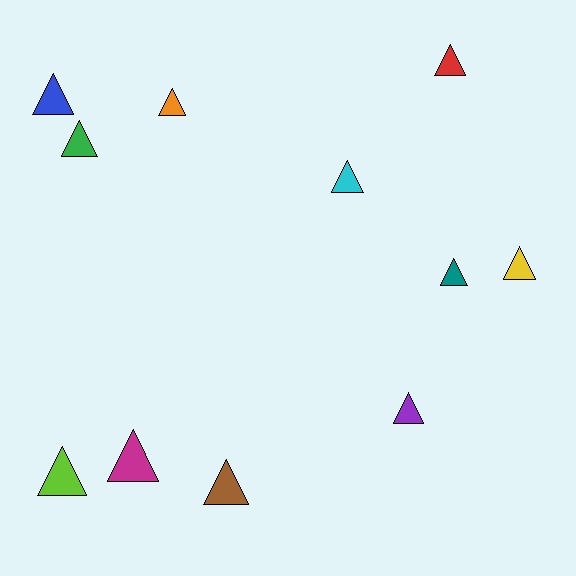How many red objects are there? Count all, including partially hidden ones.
There is 1 red object.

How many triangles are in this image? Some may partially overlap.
There are 11 triangles.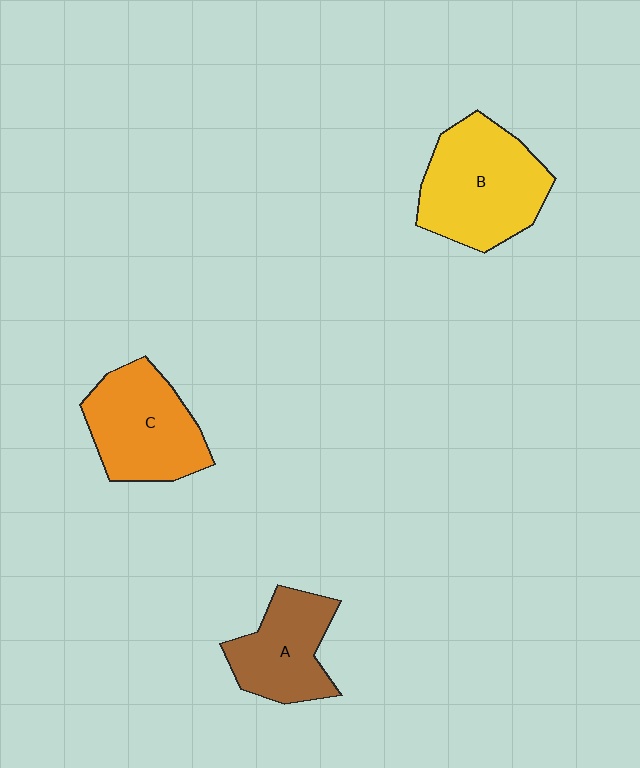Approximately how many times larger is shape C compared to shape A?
Approximately 1.2 times.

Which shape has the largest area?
Shape B (yellow).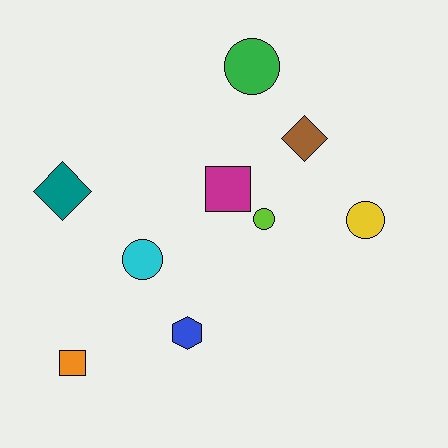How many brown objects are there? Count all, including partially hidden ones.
There is 1 brown object.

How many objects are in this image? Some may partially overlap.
There are 9 objects.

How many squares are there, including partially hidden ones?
There are 2 squares.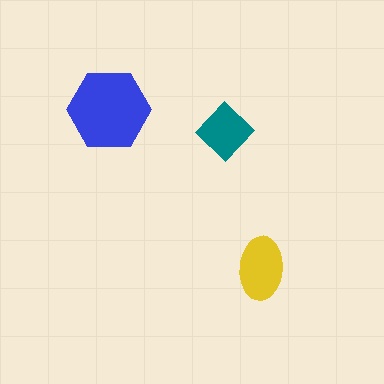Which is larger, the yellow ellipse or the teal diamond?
The yellow ellipse.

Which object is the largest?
The blue hexagon.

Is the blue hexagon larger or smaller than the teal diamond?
Larger.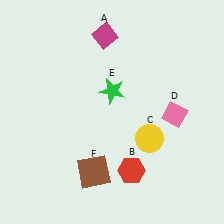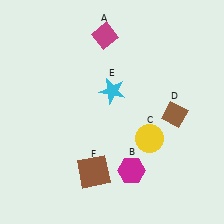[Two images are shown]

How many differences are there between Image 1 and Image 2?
There are 3 differences between the two images.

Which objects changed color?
B changed from red to magenta. D changed from pink to brown. E changed from green to cyan.